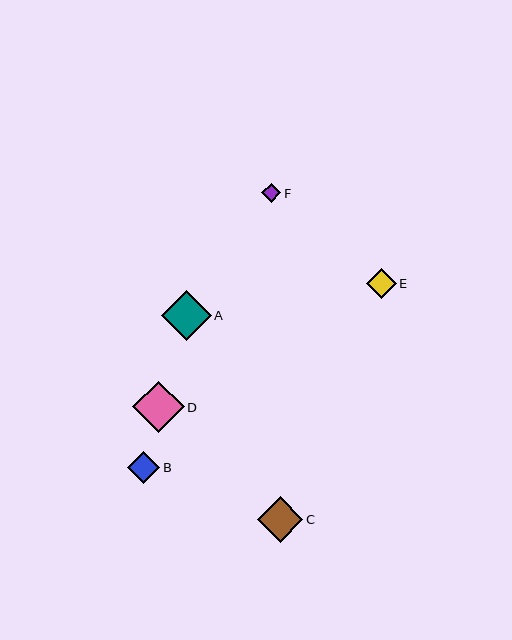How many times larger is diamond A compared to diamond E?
Diamond A is approximately 1.6 times the size of diamond E.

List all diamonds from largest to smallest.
From largest to smallest: D, A, C, B, E, F.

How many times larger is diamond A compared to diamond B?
Diamond A is approximately 1.5 times the size of diamond B.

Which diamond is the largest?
Diamond D is the largest with a size of approximately 52 pixels.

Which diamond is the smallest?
Diamond F is the smallest with a size of approximately 19 pixels.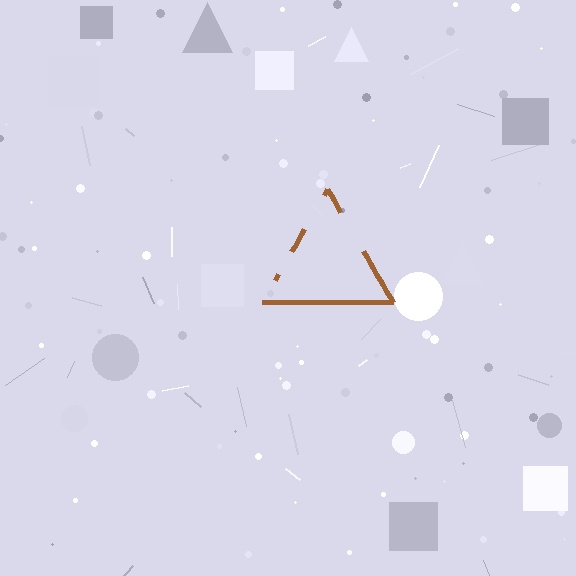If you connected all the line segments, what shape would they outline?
They would outline a triangle.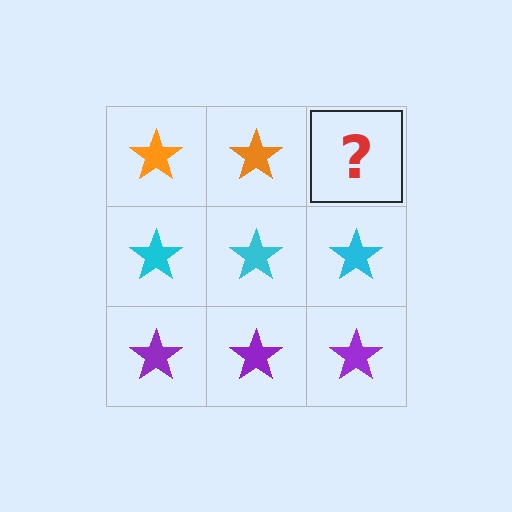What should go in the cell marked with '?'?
The missing cell should contain an orange star.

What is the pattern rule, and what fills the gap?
The rule is that each row has a consistent color. The gap should be filled with an orange star.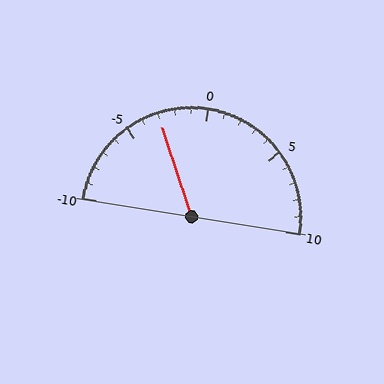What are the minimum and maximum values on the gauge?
The gauge ranges from -10 to 10.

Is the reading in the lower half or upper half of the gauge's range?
The reading is in the lower half of the range (-10 to 10).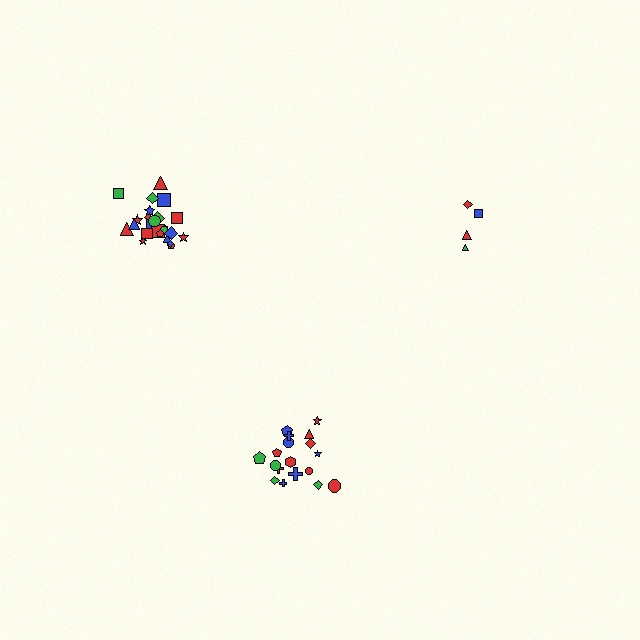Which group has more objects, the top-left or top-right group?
The top-left group.